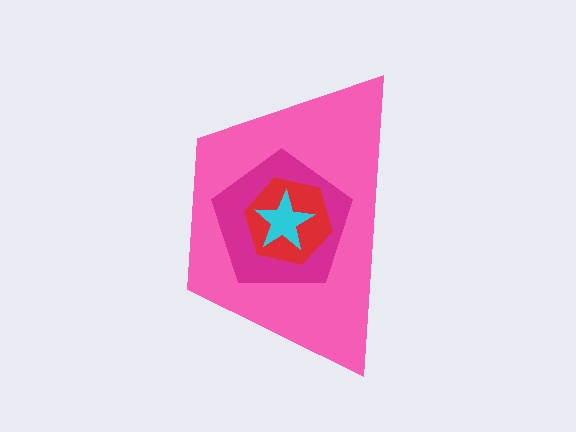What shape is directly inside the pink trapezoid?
The magenta pentagon.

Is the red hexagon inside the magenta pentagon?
Yes.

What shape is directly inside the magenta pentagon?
The red hexagon.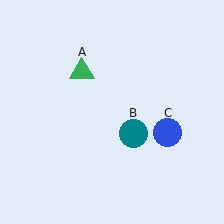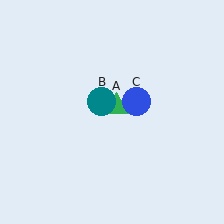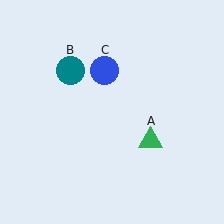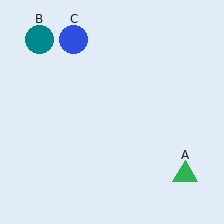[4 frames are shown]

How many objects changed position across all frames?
3 objects changed position: green triangle (object A), teal circle (object B), blue circle (object C).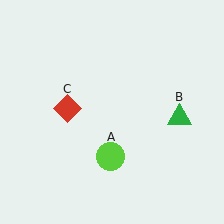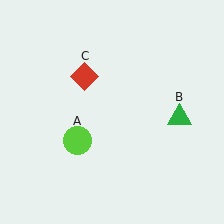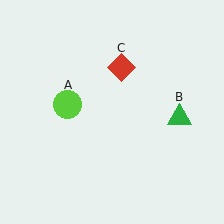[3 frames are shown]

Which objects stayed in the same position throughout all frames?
Green triangle (object B) remained stationary.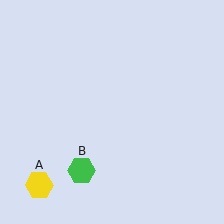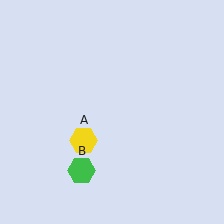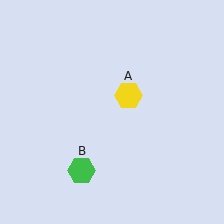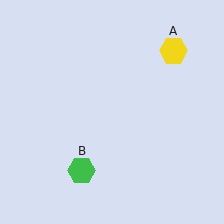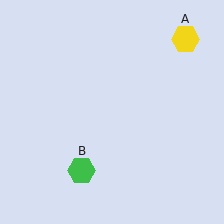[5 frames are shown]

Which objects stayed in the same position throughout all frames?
Green hexagon (object B) remained stationary.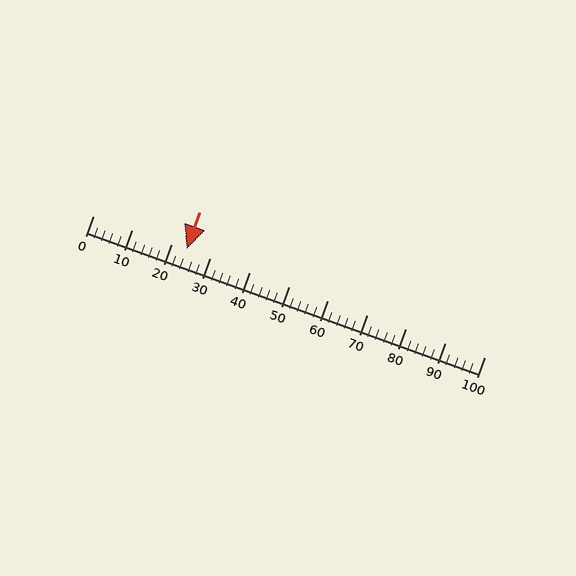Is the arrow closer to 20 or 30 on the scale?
The arrow is closer to 20.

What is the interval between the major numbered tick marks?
The major tick marks are spaced 10 units apart.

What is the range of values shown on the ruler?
The ruler shows values from 0 to 100.